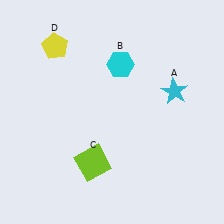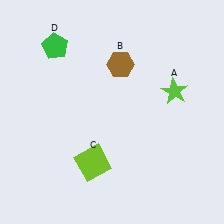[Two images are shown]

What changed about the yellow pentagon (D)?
In Image 1, D is yellow. In Image 2, it changed to green.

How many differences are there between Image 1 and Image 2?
There are 3 differences between the two images.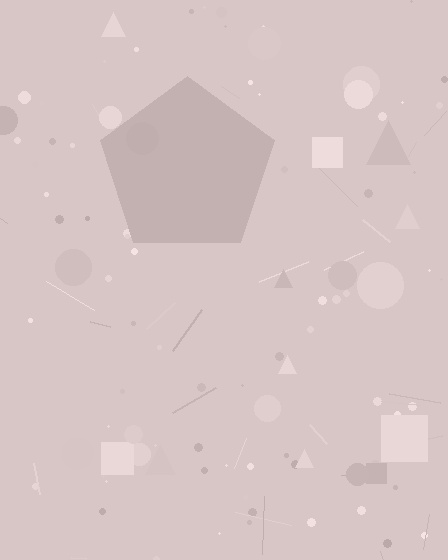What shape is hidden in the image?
A pentagon is hidden in the image.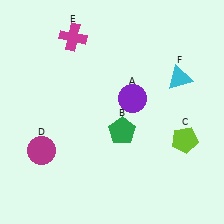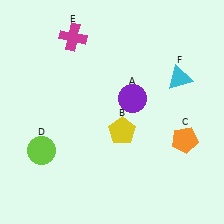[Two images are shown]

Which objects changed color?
B changed from green to yellow. C changed from lime to orange. D changed from magenta to lime.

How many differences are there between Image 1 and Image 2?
There are 3 differences between the two images.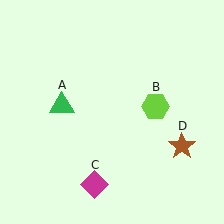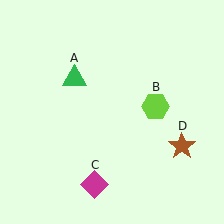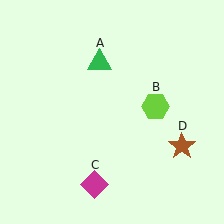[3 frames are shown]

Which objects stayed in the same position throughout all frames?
Lime hexagon (object B) and magenta diamond (object C) and brown star (object D) remained stationary.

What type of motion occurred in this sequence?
The green triangle (object A) rotated clockwise around the center of the scene.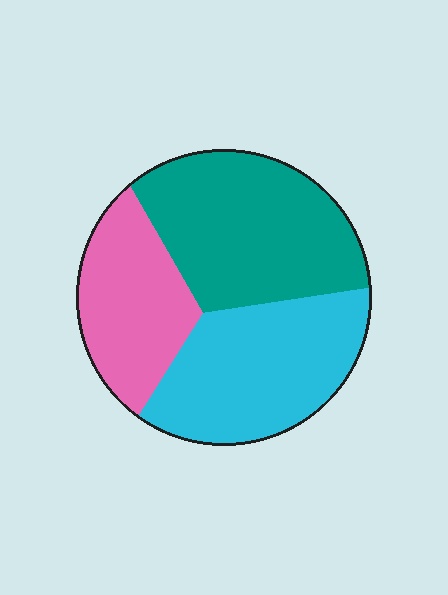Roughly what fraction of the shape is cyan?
Cyan takes up about three eighths (3/8) of the shape.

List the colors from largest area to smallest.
From largest to smallest: teal, cyan, pink.